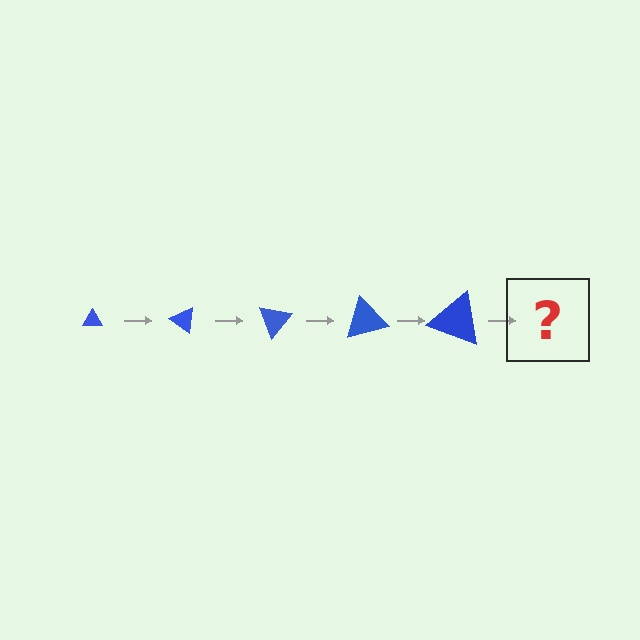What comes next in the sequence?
The next element should be a triangle, larger than the previous one and rotated 175 degrees from the start.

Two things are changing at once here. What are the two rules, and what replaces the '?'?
The two rules are that the triangle grows larger each step and it rotates 35 degrees each step. The '?' should be a triangle, larger than the previous one and rotated 175 degrees from the start.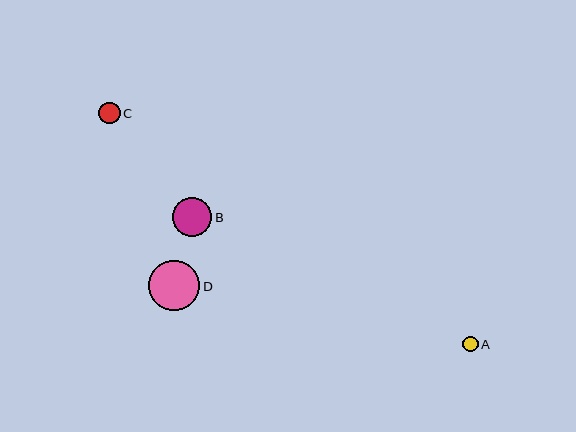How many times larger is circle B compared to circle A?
Circle B is approximately 2.6 times the size of circle A.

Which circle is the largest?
Circle D is the largest with a size of approximately 51 pixels.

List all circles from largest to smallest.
From largest to smallest: D, B, C, A.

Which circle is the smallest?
Circle A is the smallest with a size of approximately 15 pixels.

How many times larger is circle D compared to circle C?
Circle D is approximately 2.4 times the size of circle C.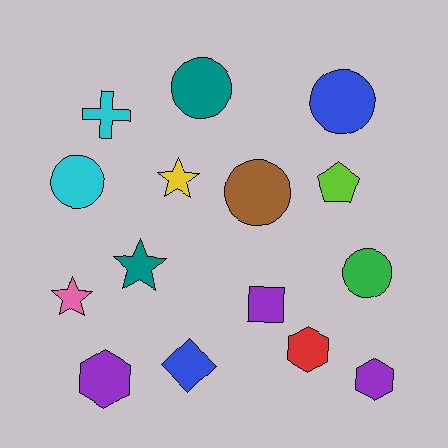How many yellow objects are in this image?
There is 1 yellow object.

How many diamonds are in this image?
There is 1 diamond.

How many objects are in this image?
There are 15 objects.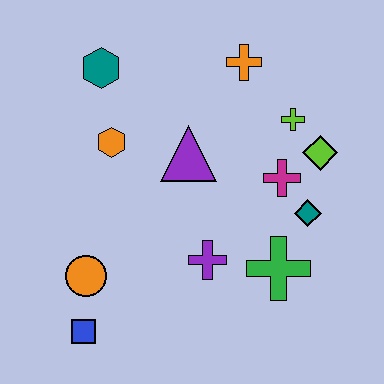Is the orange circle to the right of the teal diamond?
No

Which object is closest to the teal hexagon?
The orange hexagon is closest to the teal hexagon.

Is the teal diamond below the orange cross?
Yes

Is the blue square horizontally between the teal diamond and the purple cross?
No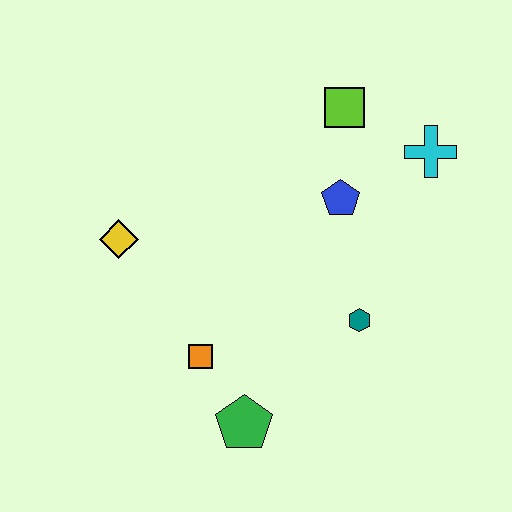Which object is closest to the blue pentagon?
The lime square is closest to the blue pentagon.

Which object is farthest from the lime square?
The green pentagon is farthest from the lime square.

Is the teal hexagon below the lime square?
Yes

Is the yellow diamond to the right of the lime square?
No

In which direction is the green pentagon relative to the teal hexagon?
The green pentagon is to the left of the teal hexagon.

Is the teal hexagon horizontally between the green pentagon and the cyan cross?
Yes